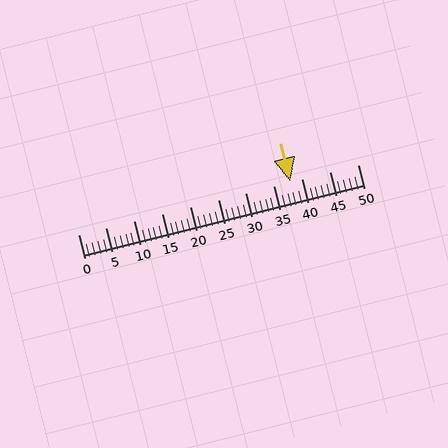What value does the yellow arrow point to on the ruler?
The yellow arrow points to approximately 38.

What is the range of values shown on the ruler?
The ruler shows values from 0 to 50.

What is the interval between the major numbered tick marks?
The major tick marks are spaced 5 units apart.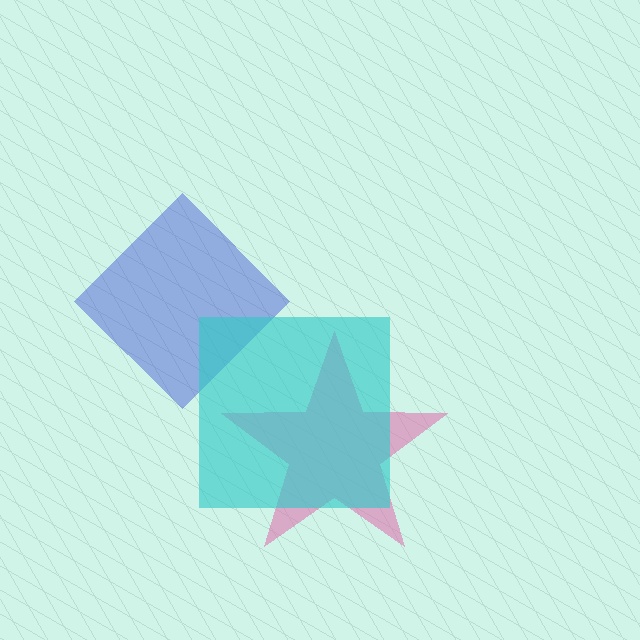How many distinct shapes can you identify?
There are 3 distinct shapes: a pink star, a blue diamond, a cyan square.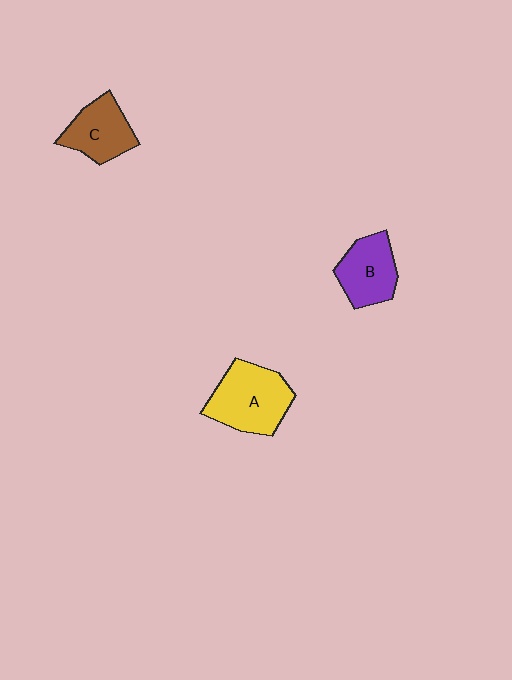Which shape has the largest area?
Shape A (yellow).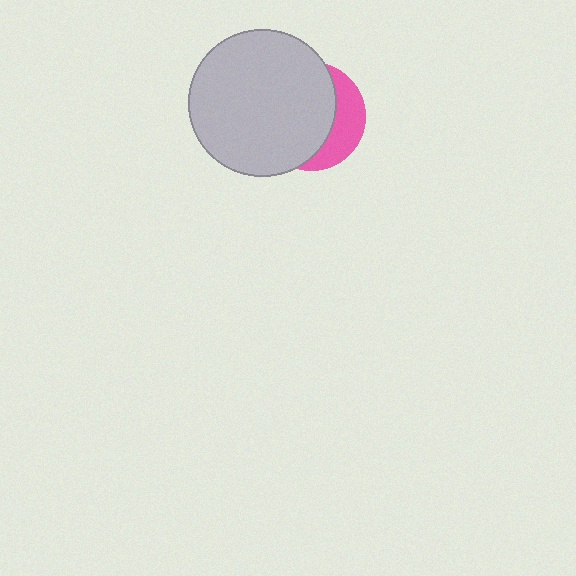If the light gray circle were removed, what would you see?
You would see the complete pink circle.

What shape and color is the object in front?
The object in front is a light gray circle.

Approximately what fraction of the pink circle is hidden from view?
Roughly 69% of the pink circle is hidden behind the light gray circle.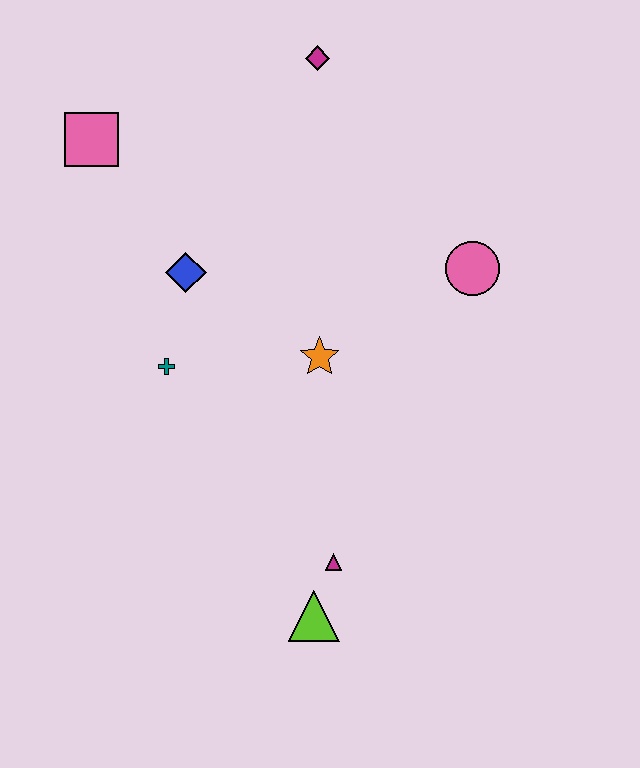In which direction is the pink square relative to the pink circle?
The pink square is to the left of the pink circle.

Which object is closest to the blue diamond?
The teal cross is closest to the blue diamond.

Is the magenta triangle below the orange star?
Yes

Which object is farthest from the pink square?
The lime triangle is farthest from the pink square.